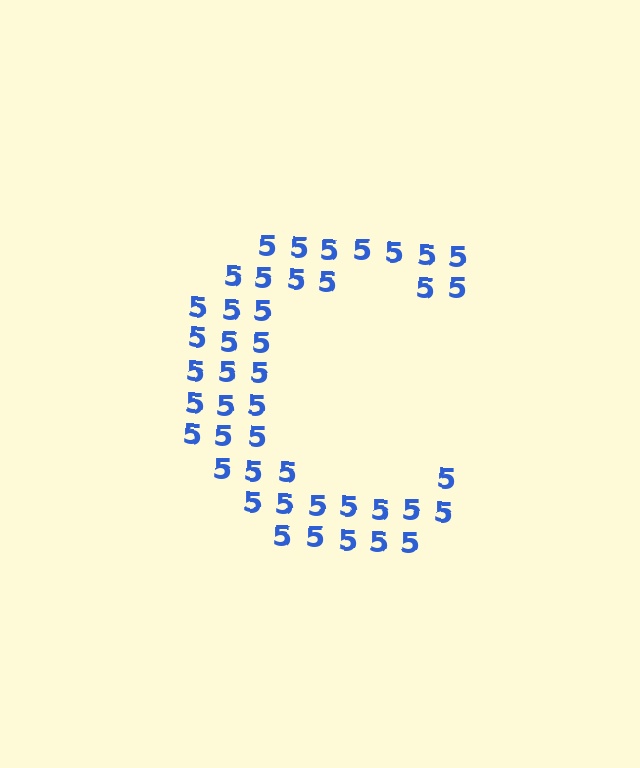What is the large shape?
The large shape is the letter C.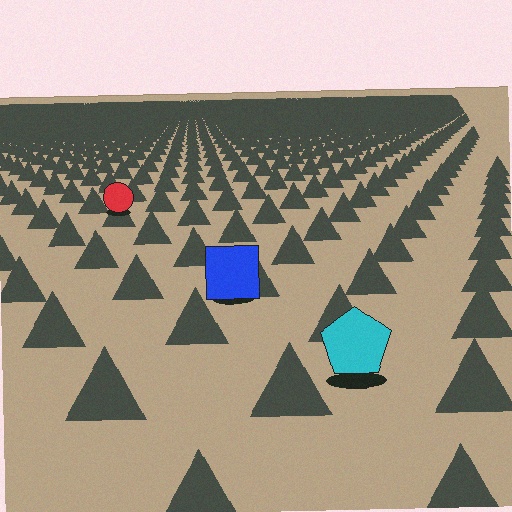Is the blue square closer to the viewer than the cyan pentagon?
No. The cyan pentagon is closer — you can tell from the texture gradient: the ground texture is coarser near it.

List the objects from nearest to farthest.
From nearest to farthest: the cyan pentagon, the blue square, the red circle.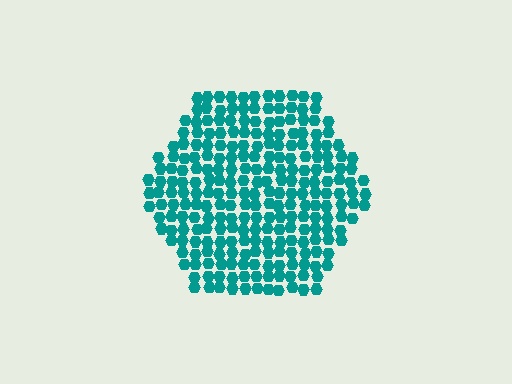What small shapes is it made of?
It is made of small hexagons.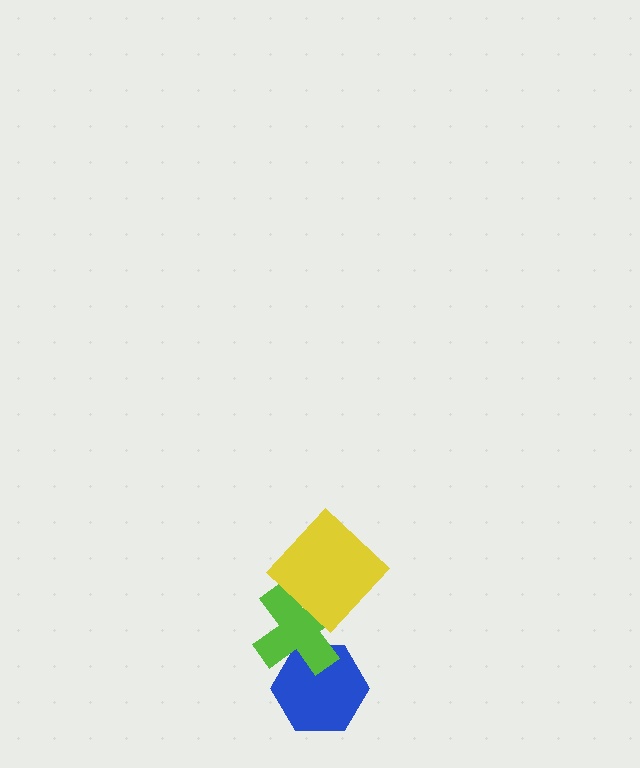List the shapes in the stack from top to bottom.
From top to bottom: the yellow diamond, the lime cross, the blue hexagon.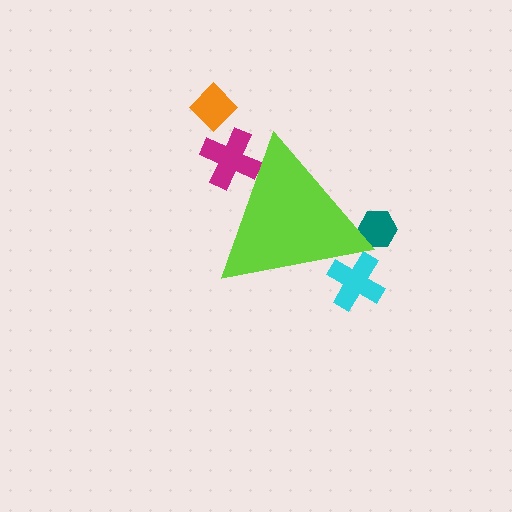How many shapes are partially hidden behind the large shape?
3 shapes are partially hidden.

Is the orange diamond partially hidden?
No, the orange diamond is fully visible.